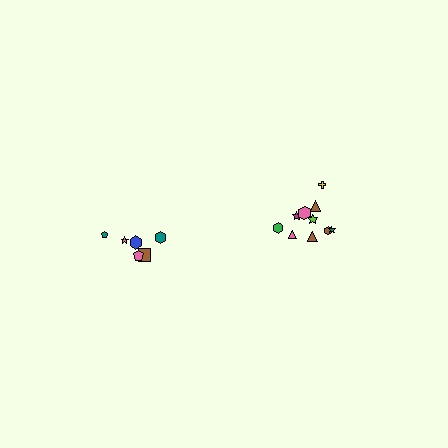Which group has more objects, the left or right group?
The right group.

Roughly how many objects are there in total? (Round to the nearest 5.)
Roughly 15 objects in total.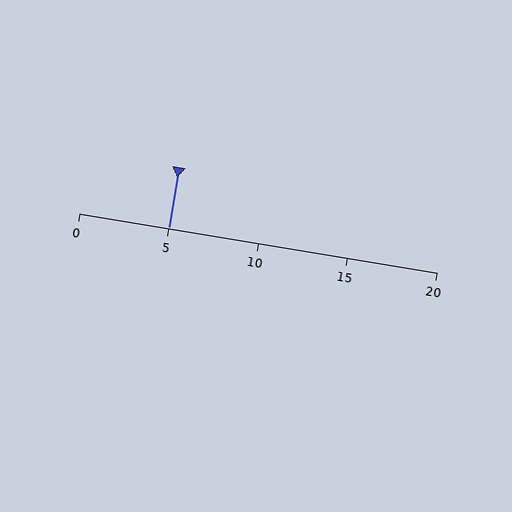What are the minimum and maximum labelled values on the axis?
The axis runs from 0 to 20.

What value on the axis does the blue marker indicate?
The marker indicates approximately 5.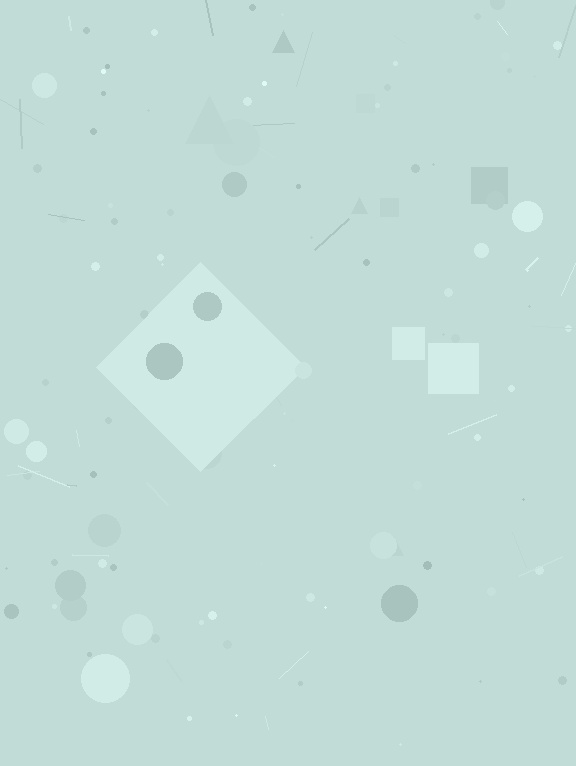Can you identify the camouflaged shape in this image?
The camouflaged shape is a diamond.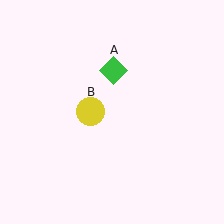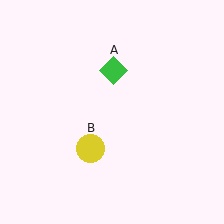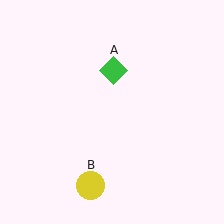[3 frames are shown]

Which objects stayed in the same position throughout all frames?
Green diamond (object A) remained stationary.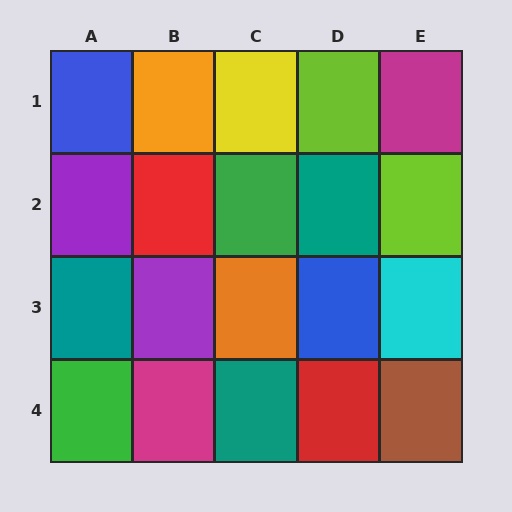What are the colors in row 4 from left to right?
Green, magenta, teal, red, brown.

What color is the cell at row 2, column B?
Red.